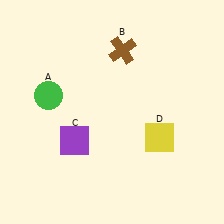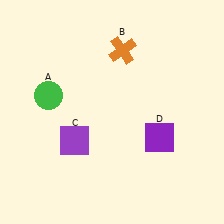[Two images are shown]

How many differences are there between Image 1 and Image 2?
There are 2 differences between the two images.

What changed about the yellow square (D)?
In Image 1, D is yellow. In Image 2, it changed to purple.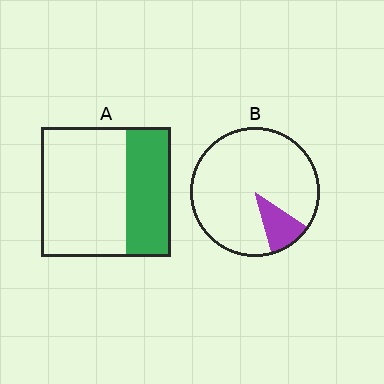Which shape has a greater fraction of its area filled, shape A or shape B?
Shape A.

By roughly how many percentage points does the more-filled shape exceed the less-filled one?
By roughly 25 percentage points (A over B).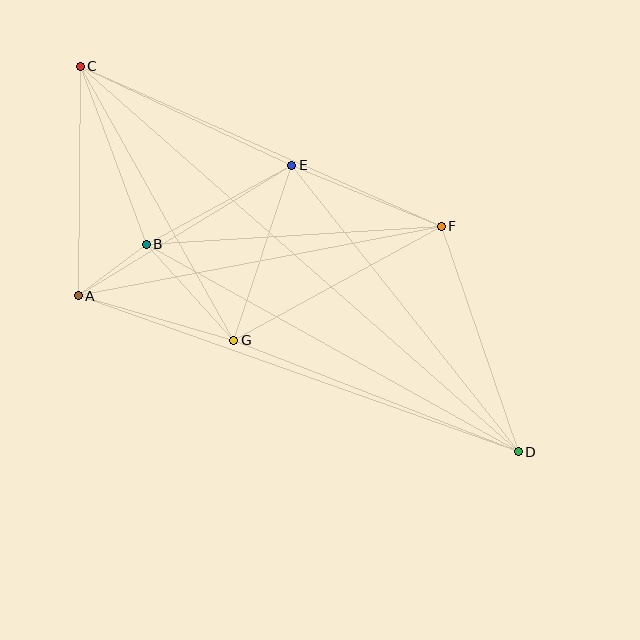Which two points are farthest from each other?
Points C and D are farthest from each other.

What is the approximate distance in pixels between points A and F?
The distance between A and F is approximately 369 pixels.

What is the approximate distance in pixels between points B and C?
The distance between B and C is approximately 189 pixels.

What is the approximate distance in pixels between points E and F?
The distance between E and F is approximately 161 pixels.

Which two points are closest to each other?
Points A and B are closest to each other.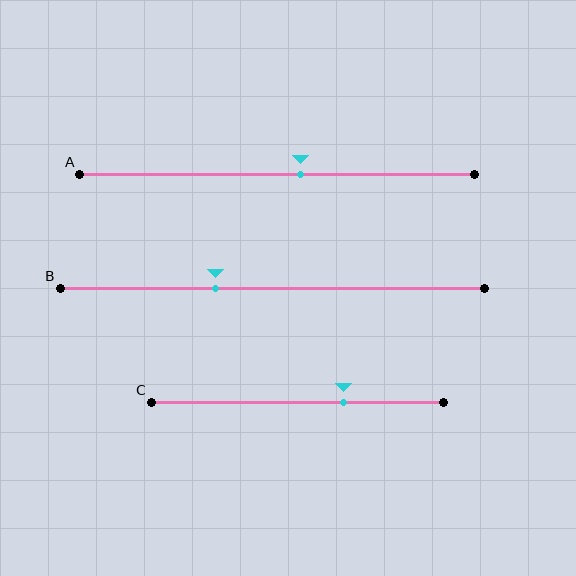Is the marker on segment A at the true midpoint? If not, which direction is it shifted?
No, the marker on segment A is shifted to the right by about 6% of the segment length.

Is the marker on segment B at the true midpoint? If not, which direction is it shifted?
No, the marker on segment B is shifted to the left by about 14% of the segment length.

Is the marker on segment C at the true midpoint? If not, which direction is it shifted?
No, the marker on segment C is shifted to the right by about 16% of the segment length.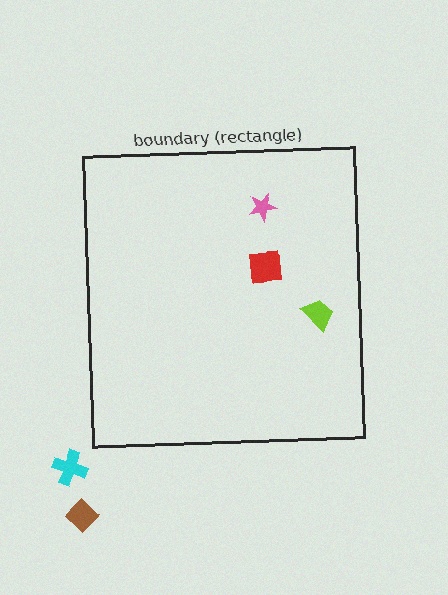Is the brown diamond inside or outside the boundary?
Outside.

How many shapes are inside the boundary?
3 inside, 2 outside.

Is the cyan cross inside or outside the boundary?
Outside.